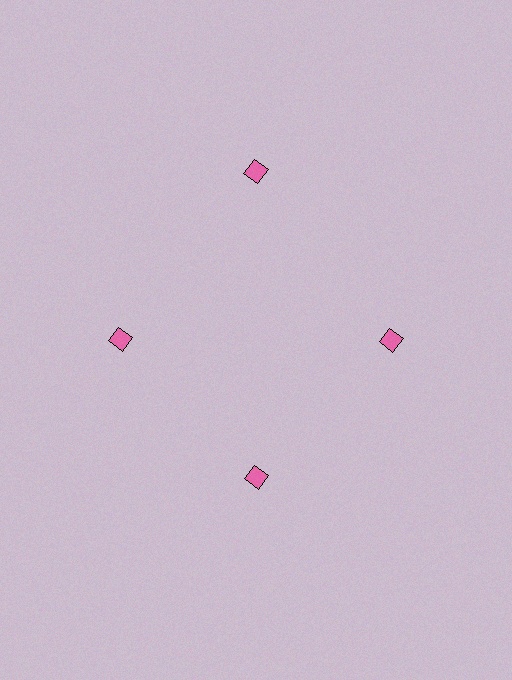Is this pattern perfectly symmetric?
No. The 4 pink diamonds are arranged in a ring, but one element near the 12 o'clock position is pushed outward from the center, breaking the 4-fold rotational symmetry.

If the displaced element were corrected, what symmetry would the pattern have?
It would have 4-fold rotational symmetry — the pattern would map onto itself every 90 degrees.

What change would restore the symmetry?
The symmetry would be restored by moving it inward, back onto the ring so that all 4 diamonds sit at equal angles and equal distance from the center.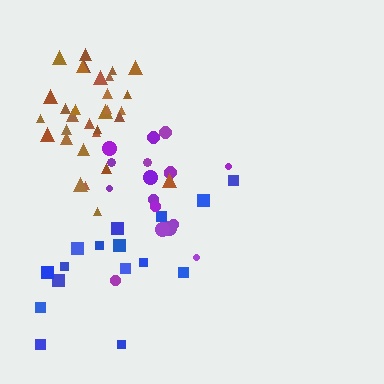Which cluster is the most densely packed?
Brown.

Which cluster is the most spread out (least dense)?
Blue.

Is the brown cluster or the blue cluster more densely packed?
Brown.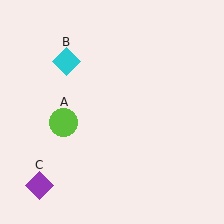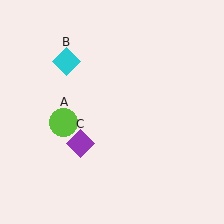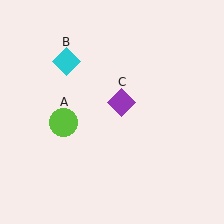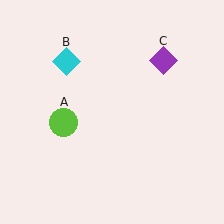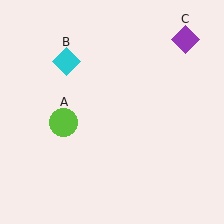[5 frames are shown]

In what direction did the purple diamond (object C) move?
The purple diamond (object C) moved up and to the right.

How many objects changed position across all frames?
1 object changed position: purple diamond (object C).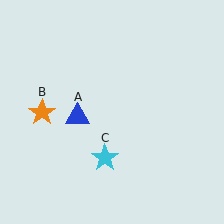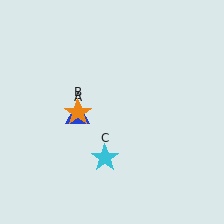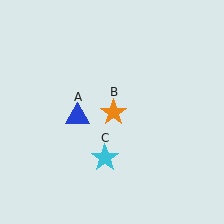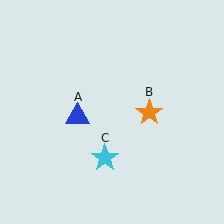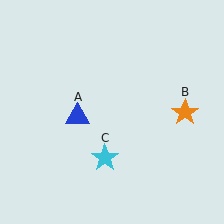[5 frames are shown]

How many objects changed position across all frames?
1 object changed position: orange star (object B).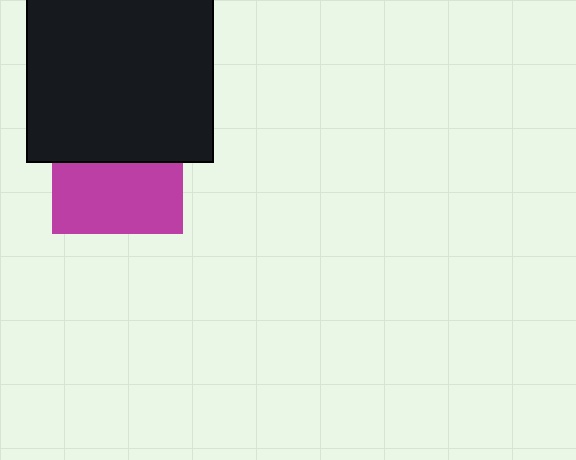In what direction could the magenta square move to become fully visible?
The magenta square could move down. That would shift it out from behind the black square entirely.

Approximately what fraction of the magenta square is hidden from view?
Roughly 46% of the magenta square is hidden behind the black square.